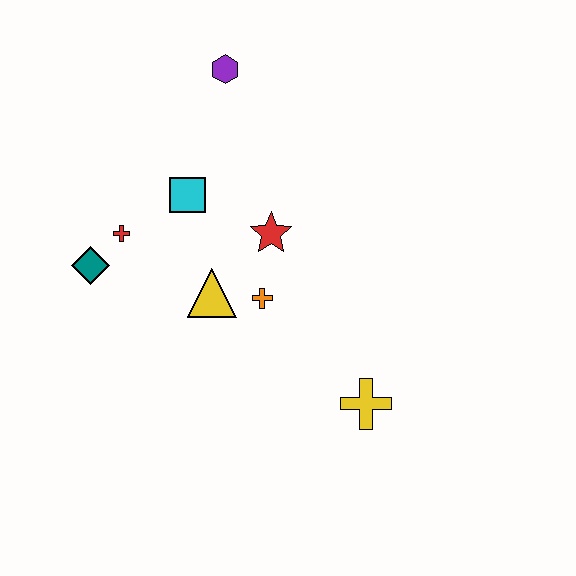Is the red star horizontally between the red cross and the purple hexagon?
No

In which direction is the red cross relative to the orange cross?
The red cross is to the left of the orange cross.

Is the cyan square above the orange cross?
Yes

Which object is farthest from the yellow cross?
The purple hexagon is farthest from the yellow cross.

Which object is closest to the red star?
The orange cross is closest to the red star.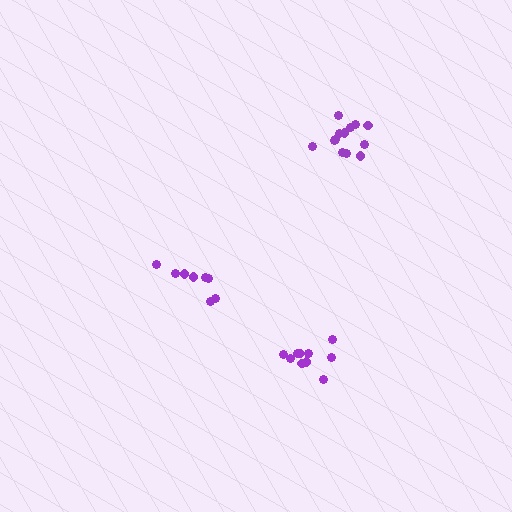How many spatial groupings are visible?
There are 3 spatial groupings.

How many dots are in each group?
Group 1: 8 dots, Group 2: 10 dots, Group 3: 13 dots (31 total).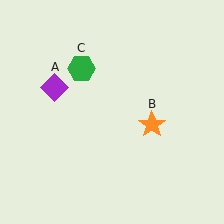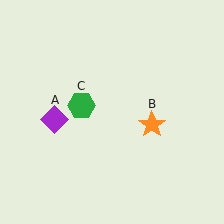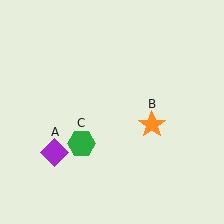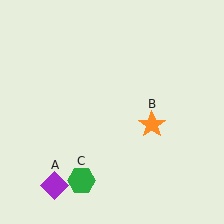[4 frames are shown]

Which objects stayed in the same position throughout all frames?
Orange star (object B) remained stationary.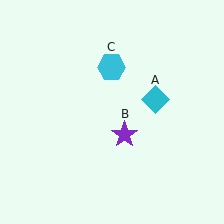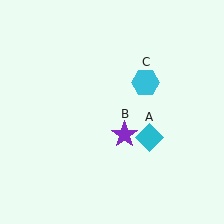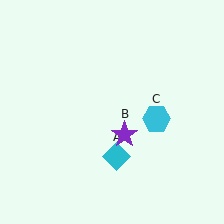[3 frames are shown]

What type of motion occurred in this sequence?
The cyan diamond (object A), cyan hexagon (object C) rotated clockwise around the center of the scene.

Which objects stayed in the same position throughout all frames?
Purple star (object B) remained stationary.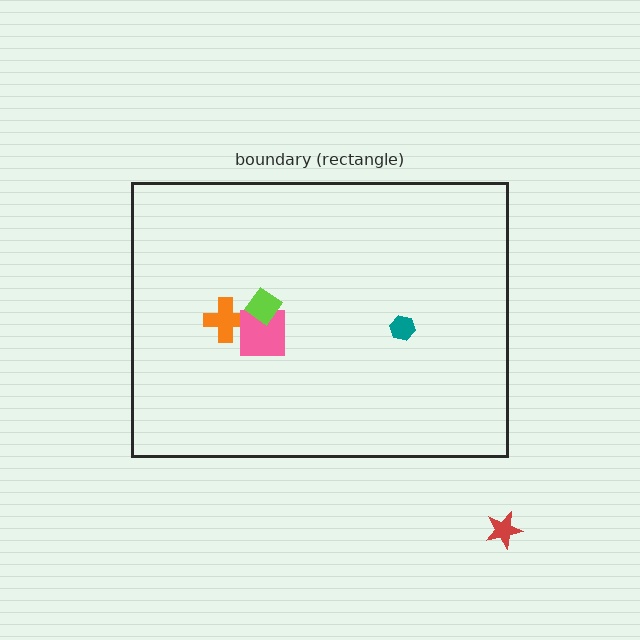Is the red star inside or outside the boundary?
Outside.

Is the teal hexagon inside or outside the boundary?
Inside.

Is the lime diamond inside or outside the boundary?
Inside.